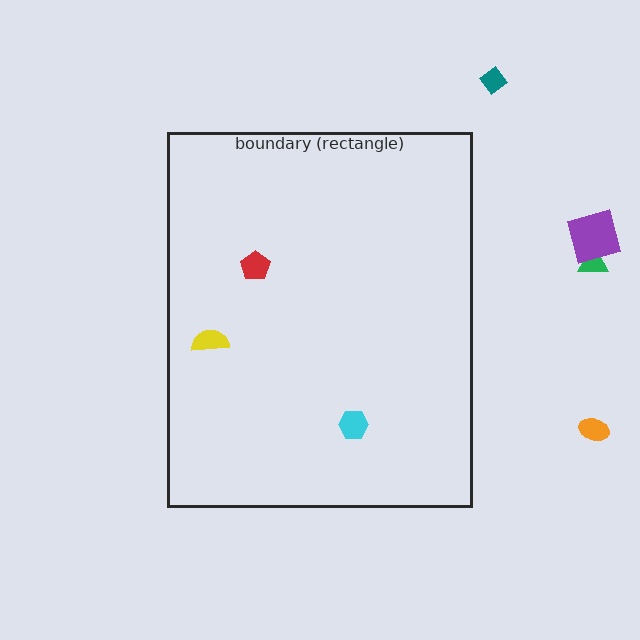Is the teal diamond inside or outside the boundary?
Outside.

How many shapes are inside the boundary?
3 inside, 4 outside.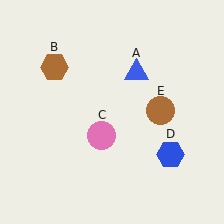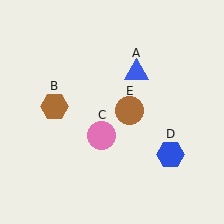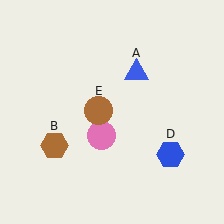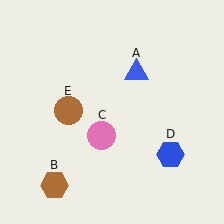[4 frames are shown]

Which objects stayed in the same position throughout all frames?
Blue triangle (object A) and pink circle (object C) and blue hexagon (object D) remained stationary.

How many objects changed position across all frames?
2 objects changed position: brown hexagon (object B), brown circle (object E).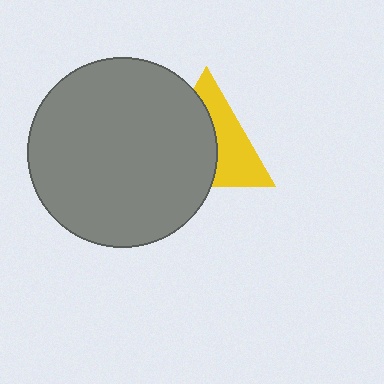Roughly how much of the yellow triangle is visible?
About half of it is visible (roughly 45%).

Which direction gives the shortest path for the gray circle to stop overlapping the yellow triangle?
Moving left gives the shortest separation.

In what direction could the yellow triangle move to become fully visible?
The yellow triangle could move right. That would shift it out from behind the gray circle entirely.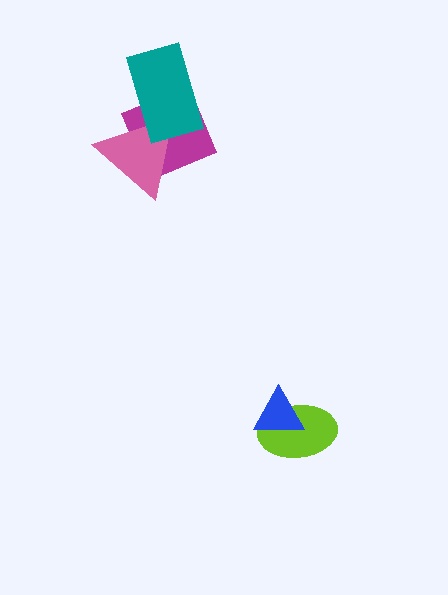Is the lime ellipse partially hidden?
Yes, it is partially covered by another shape.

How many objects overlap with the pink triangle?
2 objects overlap with the pink triangle.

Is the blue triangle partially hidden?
No, no other shape covers it.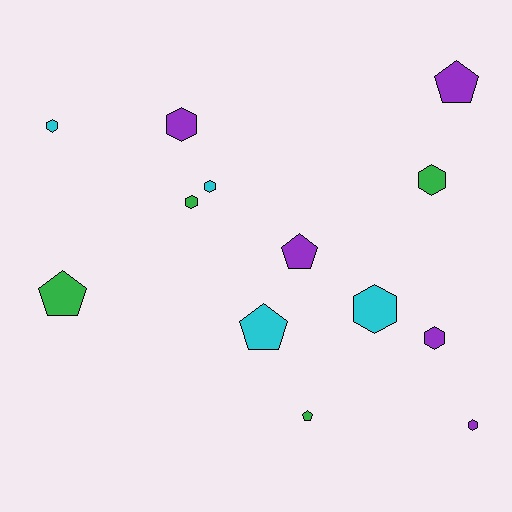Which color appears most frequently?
Purple, with 5 objects.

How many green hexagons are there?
There are 2 green hexagons.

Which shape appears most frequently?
Hexagon, with 8 objects.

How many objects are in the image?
There are 13 objects.